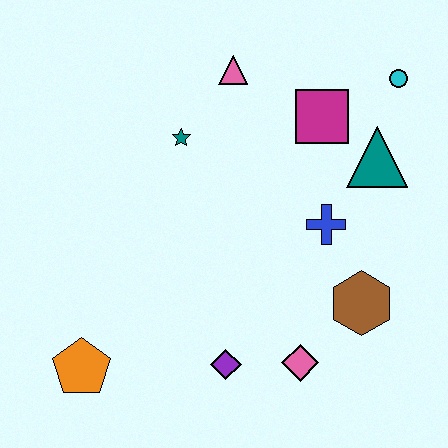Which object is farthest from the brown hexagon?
The orange pentagon is farthest from the brown hexagon.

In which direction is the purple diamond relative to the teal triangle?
The purple diamond is below the teal triangle.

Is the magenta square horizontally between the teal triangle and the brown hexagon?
No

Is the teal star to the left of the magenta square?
Yes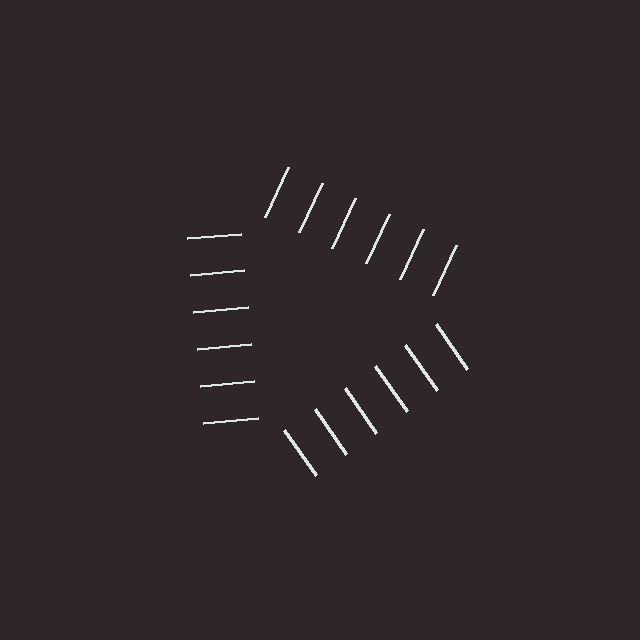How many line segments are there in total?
18 — 6 along each of the 3 edges.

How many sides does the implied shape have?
3 sides — the line-ends trace a triangle.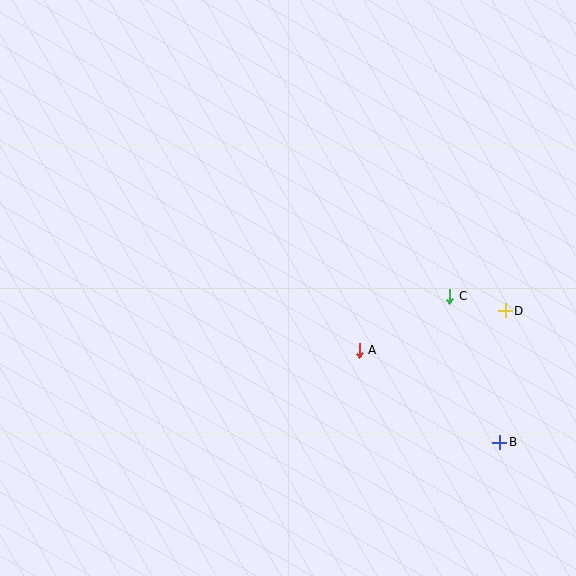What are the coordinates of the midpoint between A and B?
The midpoint between A and B is at (429, 396).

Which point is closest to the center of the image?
Point A at (359, 350) is closest to the center.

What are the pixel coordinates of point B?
Point B is at (500, 442).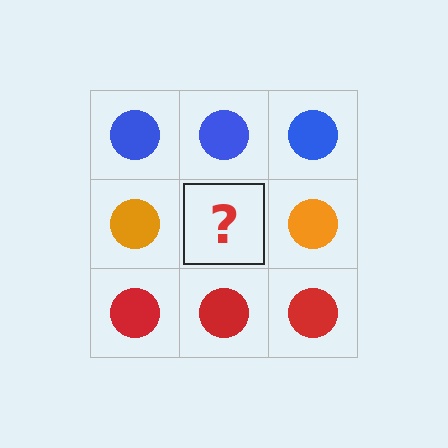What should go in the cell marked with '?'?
The missing cell should contain an orange circle.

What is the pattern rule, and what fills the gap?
The rule is that each row has a consistent color. The gap should be filled with an orange circle.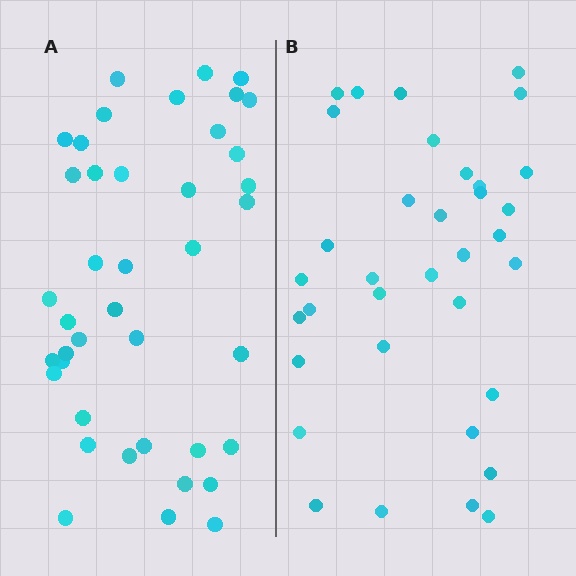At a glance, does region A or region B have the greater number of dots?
Region A (the left region) has more dots.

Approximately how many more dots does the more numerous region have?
Region A has about 6 more dots than region B.